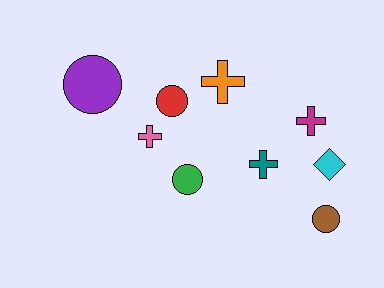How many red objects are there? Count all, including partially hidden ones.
There is 1 red object.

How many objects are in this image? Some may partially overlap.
There are 9 objects.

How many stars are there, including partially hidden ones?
There are no stars.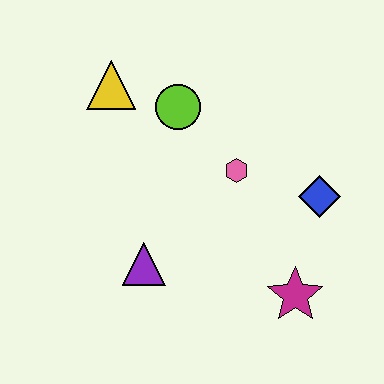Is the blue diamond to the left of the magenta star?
No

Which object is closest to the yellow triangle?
The lime circle is closest to the yellow triangle.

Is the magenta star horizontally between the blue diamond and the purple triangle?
Yes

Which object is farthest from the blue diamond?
The yellow triangle is farthest from the blue diamond.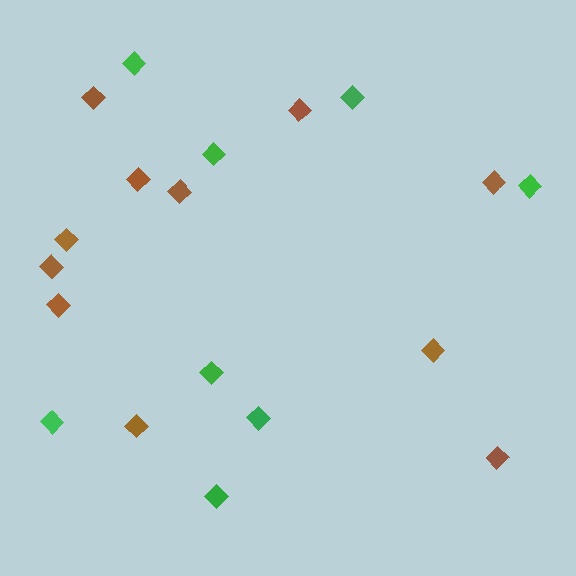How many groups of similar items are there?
There are 2 groups: one group of green diamonds (8) and one group of brown diamonds (11).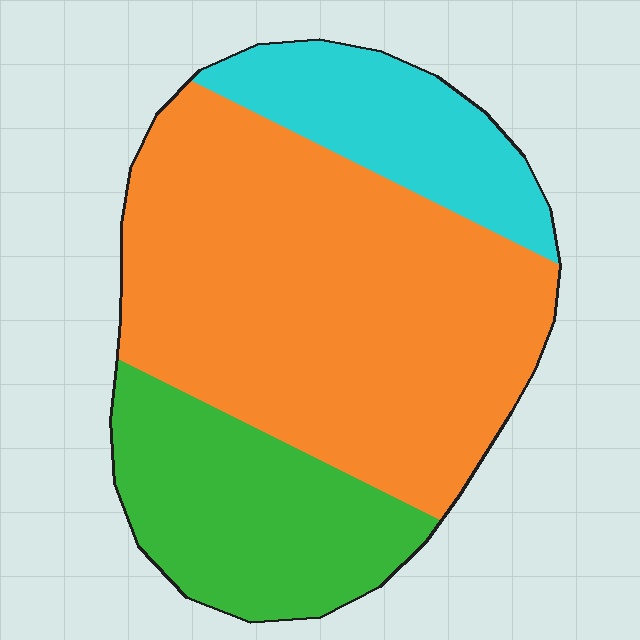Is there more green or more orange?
Orange.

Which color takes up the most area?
Orange, at roughly 60%.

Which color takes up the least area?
Cyan, at roughly 15%.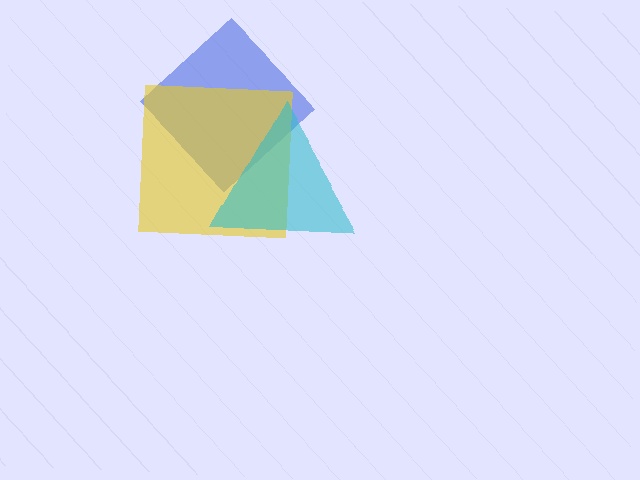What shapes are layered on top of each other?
The layered shapes are: a blue diamond, a yellow square, a cyan triangle.